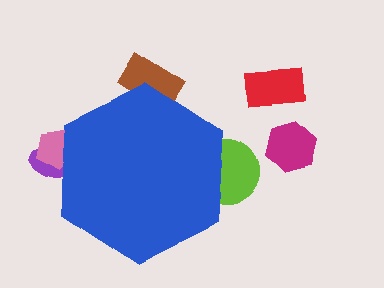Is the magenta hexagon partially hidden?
No, the magenta hexagon is fully visible.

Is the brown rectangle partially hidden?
Yes, the brown rectangle is partially hidden behind the blue hexagon.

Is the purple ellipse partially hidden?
Yes, the purple ellipse is partially hidden behind the blue hexagon.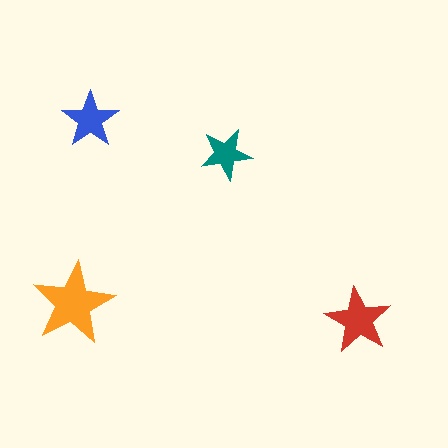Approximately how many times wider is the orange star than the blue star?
About 1.5 times wider.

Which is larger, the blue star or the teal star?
The blue one.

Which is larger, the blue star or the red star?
The red one.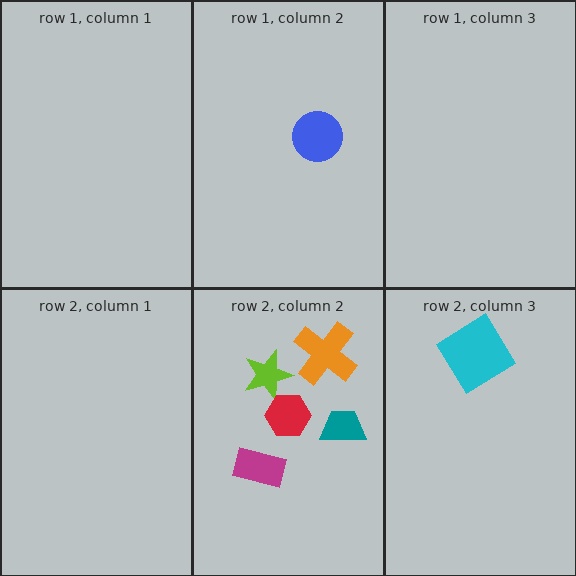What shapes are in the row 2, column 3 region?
The cyan diamond.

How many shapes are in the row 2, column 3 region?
1.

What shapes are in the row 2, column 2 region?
The lime star, the orange cross, the red hexagon, the teal trapezoid, the magenta rectangle.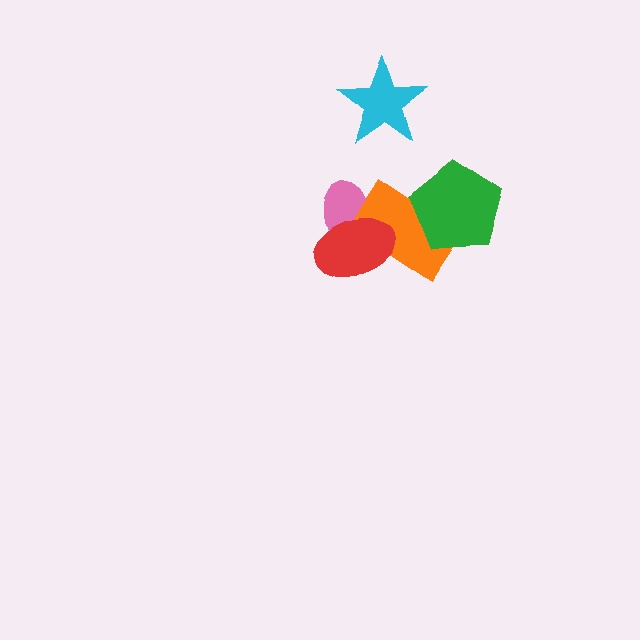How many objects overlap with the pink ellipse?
2 objects overlap with the pink ellipse.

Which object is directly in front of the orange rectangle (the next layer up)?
The red ellipse is directly in front of the orange rectangle.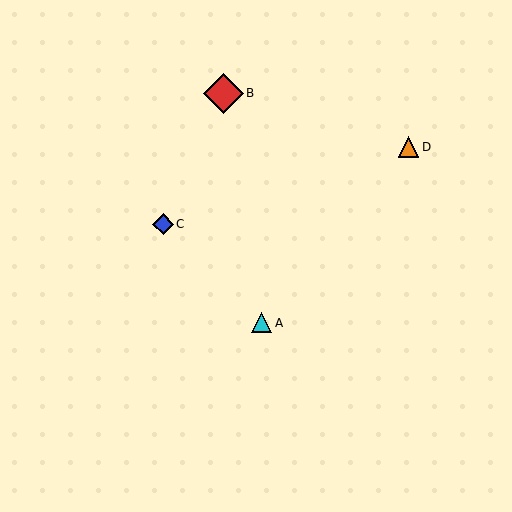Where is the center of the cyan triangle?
The center of the cyan triangle is at (262, 323).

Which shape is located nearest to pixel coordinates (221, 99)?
The red diamond (labeled B) at (223, 93) is nearest to that location.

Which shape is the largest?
The red diamond (labeled B) is the largest.